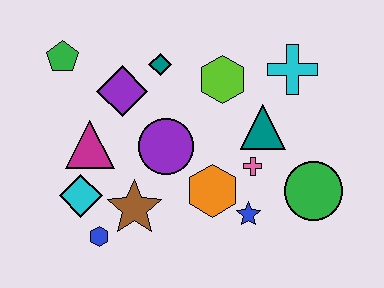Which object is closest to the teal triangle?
The pink cross is closest to the teal triangle.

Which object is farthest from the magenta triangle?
The green circle is farthest from the magenta triangle.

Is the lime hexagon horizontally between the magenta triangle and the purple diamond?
No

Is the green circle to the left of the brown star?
No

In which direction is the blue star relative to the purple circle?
The blue star is to the right of the purple circle.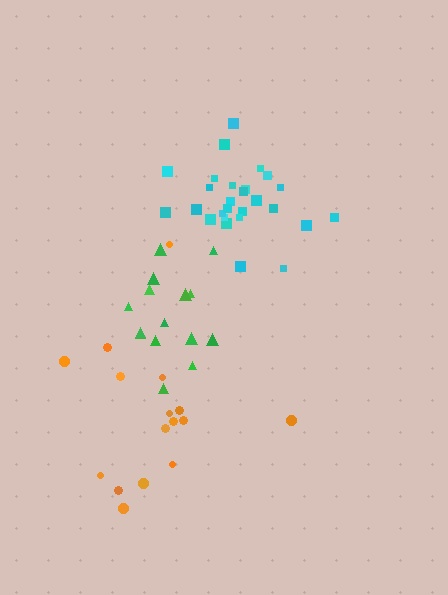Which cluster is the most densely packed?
Cyan.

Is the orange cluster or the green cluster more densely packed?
Green.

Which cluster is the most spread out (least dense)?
Orange.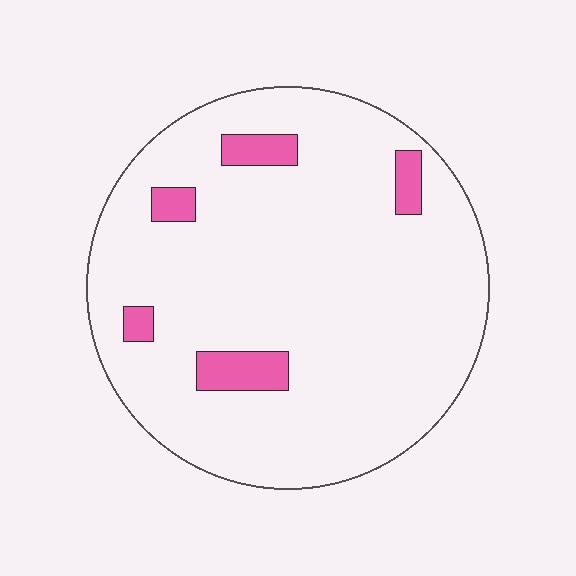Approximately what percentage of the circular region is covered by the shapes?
Approximately 10%.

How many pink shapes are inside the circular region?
5.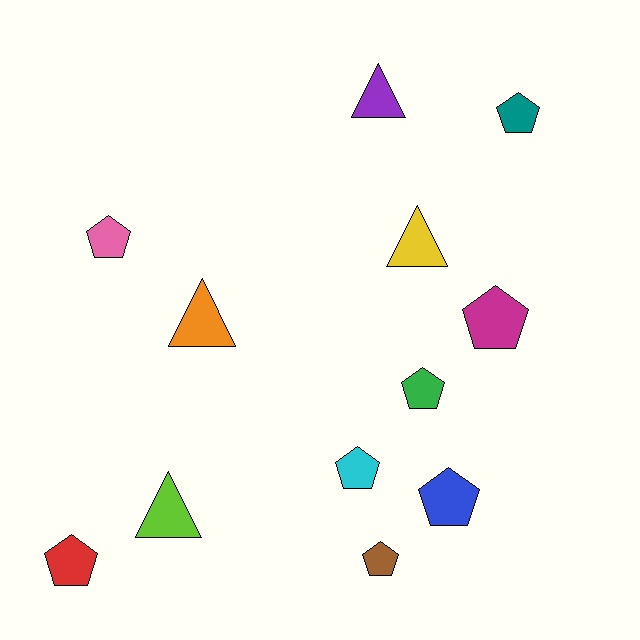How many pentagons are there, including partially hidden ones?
There are 8 pentagons.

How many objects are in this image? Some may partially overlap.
There are 12 objects.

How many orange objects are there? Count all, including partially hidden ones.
There is 1 orange object.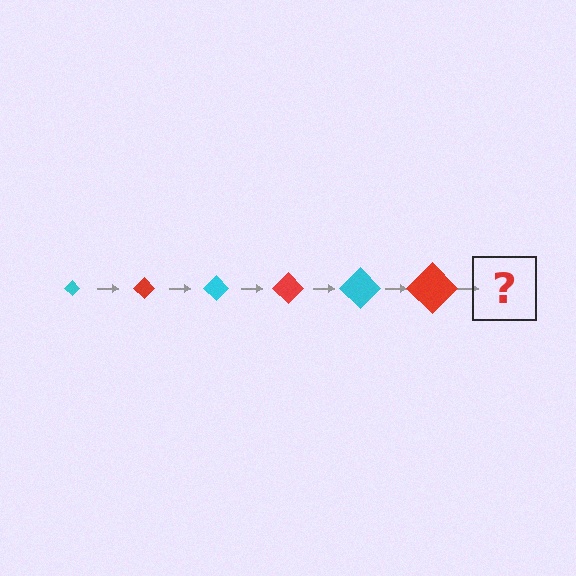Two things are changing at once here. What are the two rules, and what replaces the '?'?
The two rules are that the diamond grows larger each step and the color cycles through cyan and red. The '?' should be a cyan diamond, larger than the previous one.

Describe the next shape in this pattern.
It should be a cyan diamond, larger than the previous one.